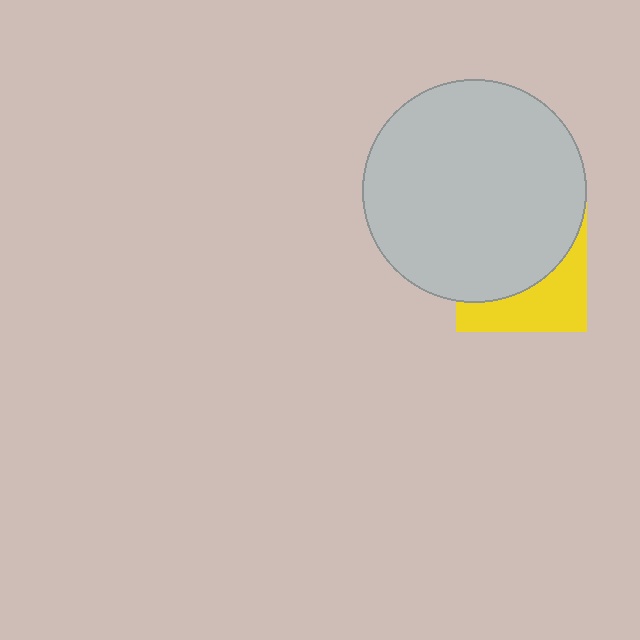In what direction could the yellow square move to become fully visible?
The yellow square could move down. That would shift it out from behind the light gray circle entirely.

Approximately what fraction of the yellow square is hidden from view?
Roughly 62% of the yellow square is hidden behind the light gray circle.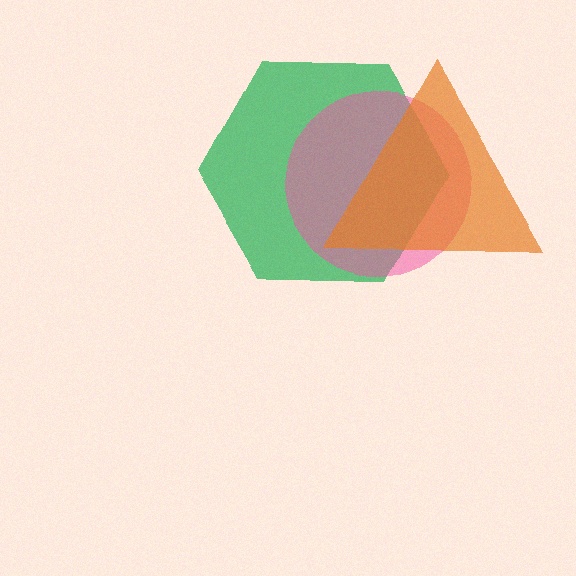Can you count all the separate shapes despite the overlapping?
Yes, there are 3 separate shapes.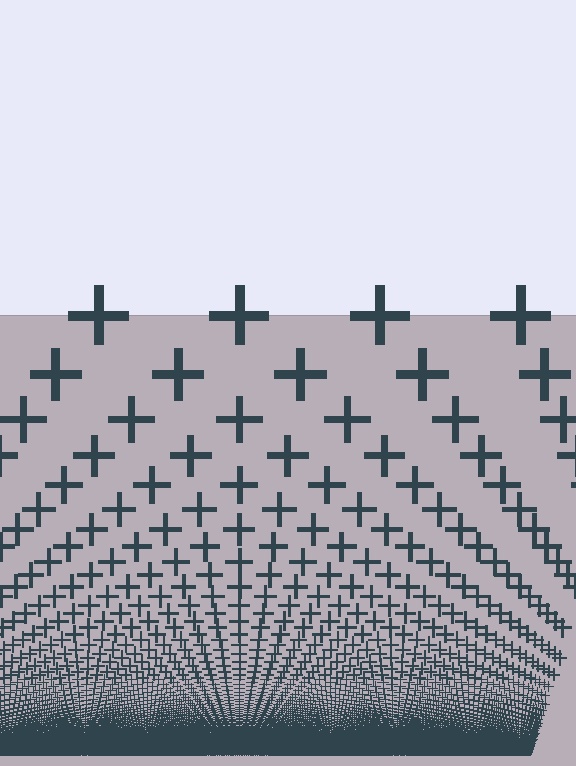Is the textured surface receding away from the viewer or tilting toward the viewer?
The surface appears to tilt toward the viewer. Texture elements get larger and sparser toward the top.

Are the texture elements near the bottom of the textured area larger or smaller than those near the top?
Smaller. The gradient is inverted — elements near the bottom are smaller and denser.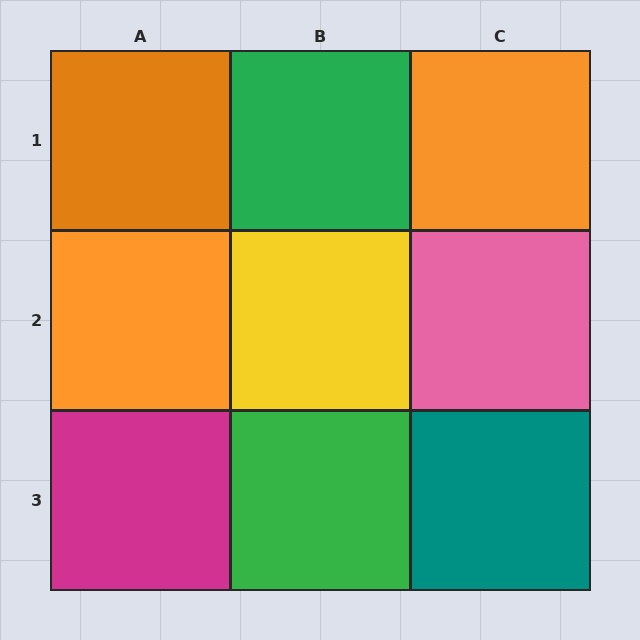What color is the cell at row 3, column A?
Magenta.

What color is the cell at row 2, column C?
Pink.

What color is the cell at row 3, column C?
Teal.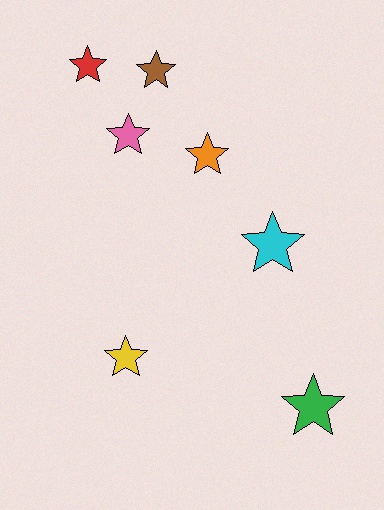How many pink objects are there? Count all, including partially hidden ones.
There is 1 pink object.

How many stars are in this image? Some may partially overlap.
There are 7 stars.